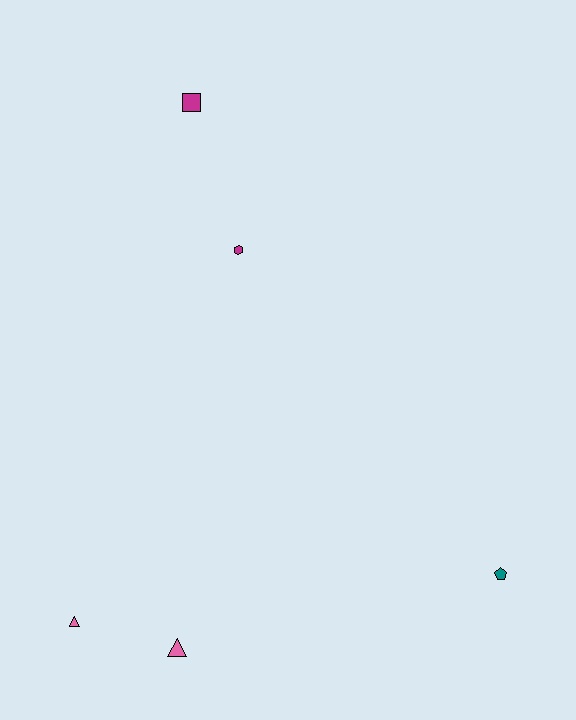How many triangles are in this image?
There are 2 triangles.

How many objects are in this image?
There are 5 objects.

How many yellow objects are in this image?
There are no yellow objects.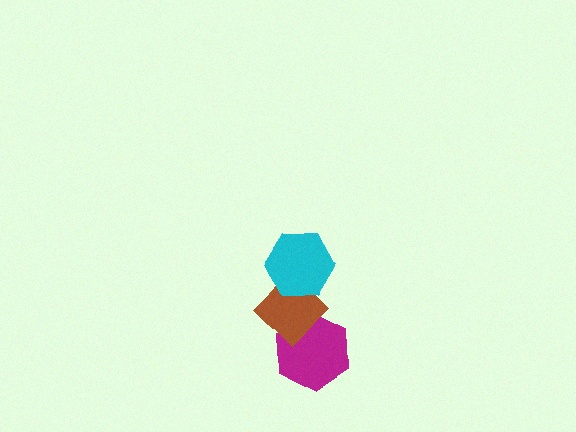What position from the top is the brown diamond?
The brown diamond is 2nd from the top.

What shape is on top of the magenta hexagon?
The brown diamond is on top of the magenta hexagon.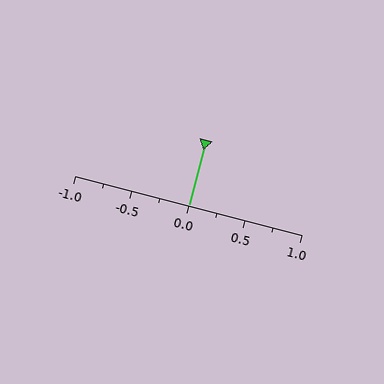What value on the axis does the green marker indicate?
The marker indicates approximately 0.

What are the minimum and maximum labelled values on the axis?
The axis runs from -1.0 to 1.0.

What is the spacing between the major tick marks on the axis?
The major ticks are spaced 0.5 apart.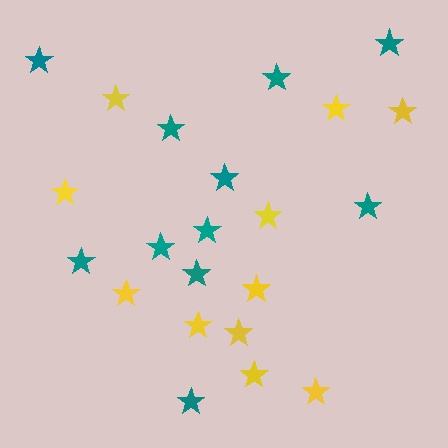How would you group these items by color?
There are 2 groups: one group of teal stars (11) and one group of yellow stars (11).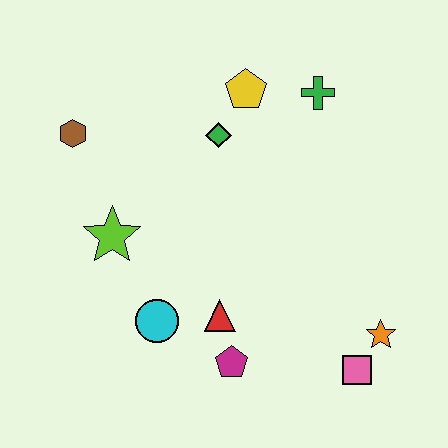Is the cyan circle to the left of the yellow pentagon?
Yes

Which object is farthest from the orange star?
The brown hexagon is farthest from the orange star.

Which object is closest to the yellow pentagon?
The green diamond is closest to the yellow pentagon.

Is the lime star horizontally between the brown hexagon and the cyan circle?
Yes